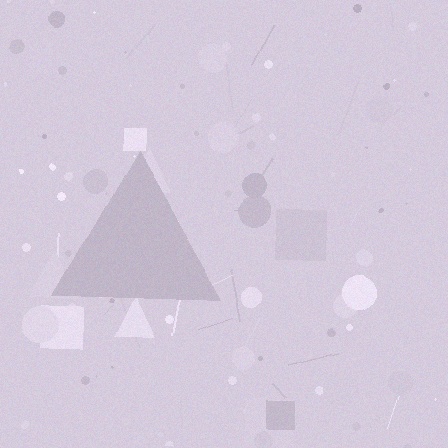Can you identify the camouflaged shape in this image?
The camouflaged shape is a triangle.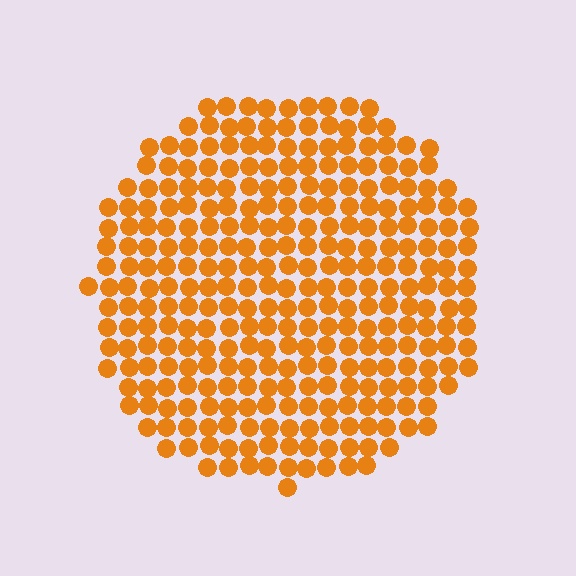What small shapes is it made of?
It is made of small circles.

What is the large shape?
The large shape is a circle.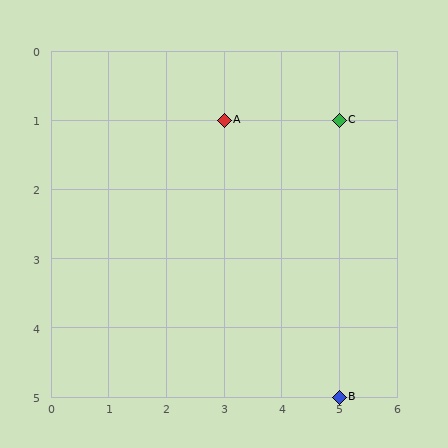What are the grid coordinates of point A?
Point A is at grid coordinates (3, 1).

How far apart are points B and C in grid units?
Points B and C are 4 rows apart.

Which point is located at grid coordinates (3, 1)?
Point A is at (3, 1).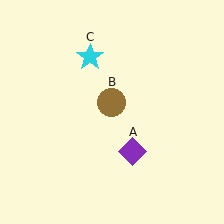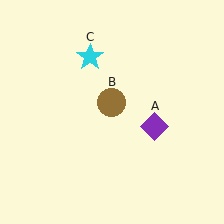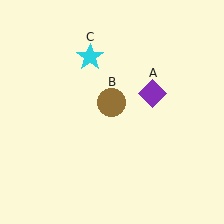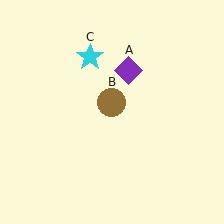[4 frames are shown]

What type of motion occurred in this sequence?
The purple diamond (object A) rotated counterclockwise around the center of the scene.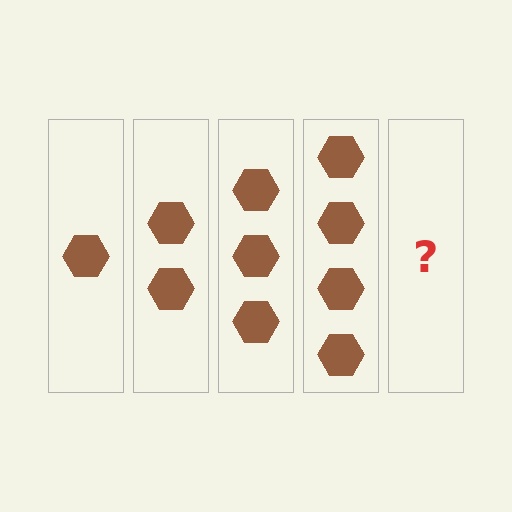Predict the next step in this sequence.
The next step is 5 hexagons.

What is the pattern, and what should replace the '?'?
The pattern is that each step adds one more hexagon. The '?' should be 5 hexagons.